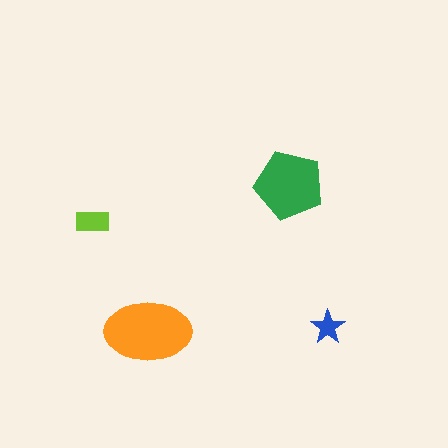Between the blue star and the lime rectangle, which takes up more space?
The lime rectangle.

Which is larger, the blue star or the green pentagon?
The green pentagon.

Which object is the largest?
The orange ellipse.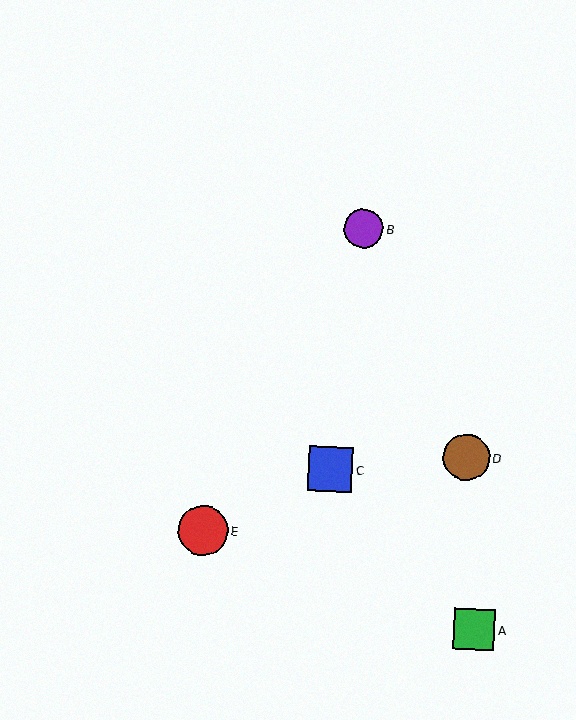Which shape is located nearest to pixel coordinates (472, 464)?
The brown circle (labeled D) at (466, 457) is nearest to that location.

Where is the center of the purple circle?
The center of the purple circle is at (364, 229).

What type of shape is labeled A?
Shape A is a green square.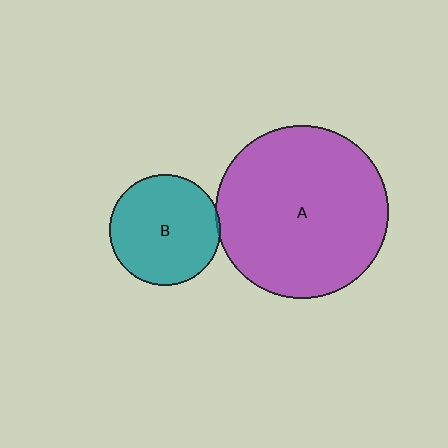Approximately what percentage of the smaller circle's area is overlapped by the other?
Approximately 5%.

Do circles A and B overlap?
Yes.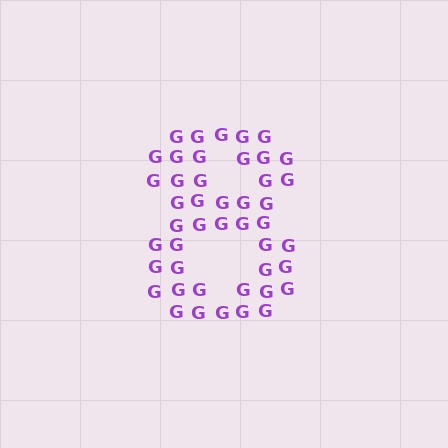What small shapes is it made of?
It is made of small letter G's.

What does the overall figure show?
The overall figure shows the digit 8.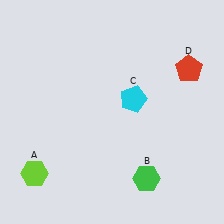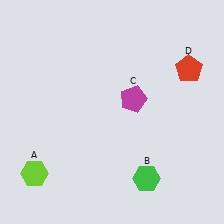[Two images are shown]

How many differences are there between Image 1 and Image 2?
There is 1 difference between the two images.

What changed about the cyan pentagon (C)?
In Image 1, C is cyan. In Image 2, it changed to magenta.